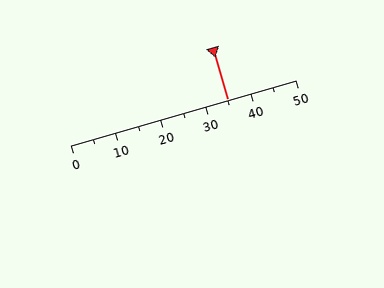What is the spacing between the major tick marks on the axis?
The major ticks are spaced 10 apart.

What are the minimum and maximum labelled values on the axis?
The axis runs from 0 to 50.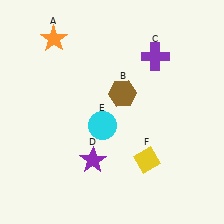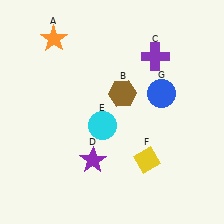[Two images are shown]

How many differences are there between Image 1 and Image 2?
There is 1 difference between the two images.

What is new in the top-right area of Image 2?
A blue circle (G) was added in the top-right area of Image 2.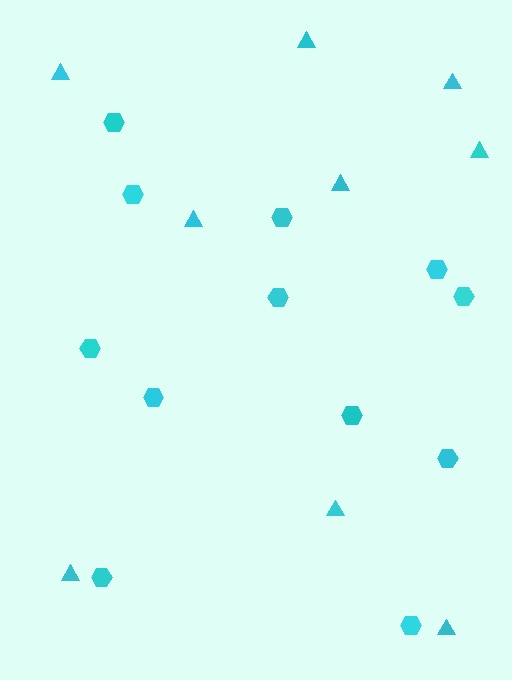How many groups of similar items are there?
There are 2 groups: one group of hexagons (12) and one group of triangles (9).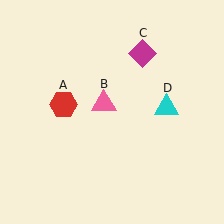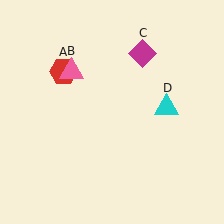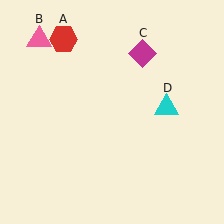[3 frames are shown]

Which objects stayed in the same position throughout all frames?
Magenta diamond (object C) and cyan triangle (object D) remained stationary.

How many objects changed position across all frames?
2 objects changed position: red hexagon (object A), pink triangle (object B).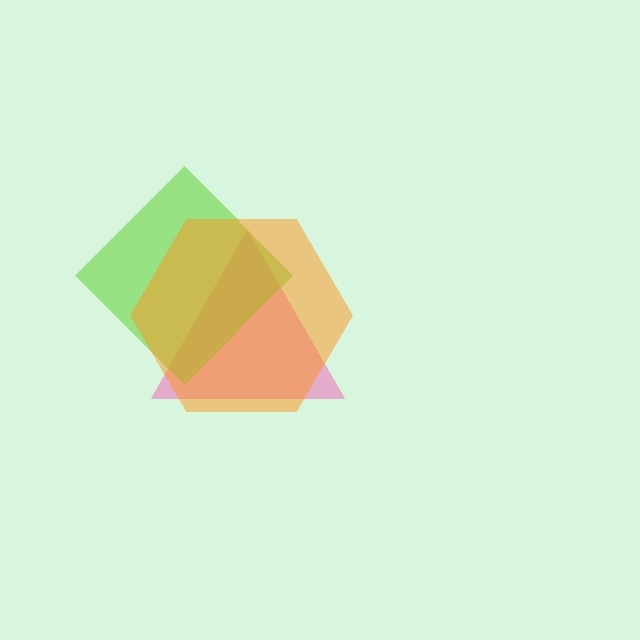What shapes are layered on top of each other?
The layered shapes are: a pink triangle, a lime diamond, an orange hexagon.